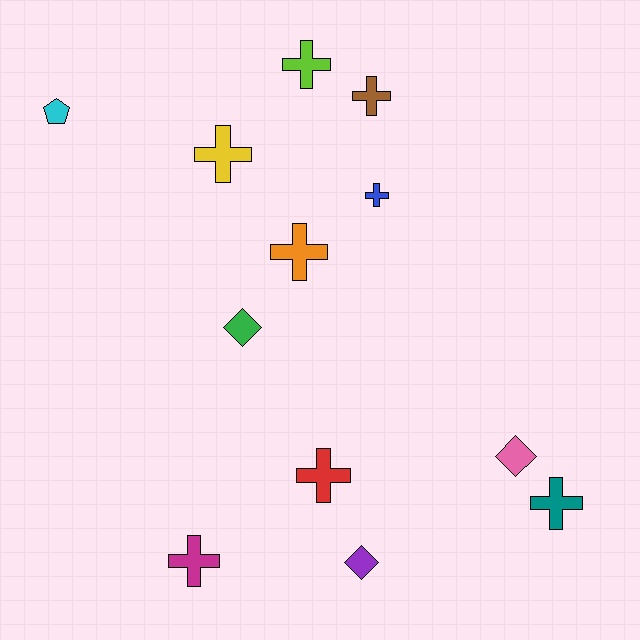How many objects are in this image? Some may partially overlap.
There are 12 objects.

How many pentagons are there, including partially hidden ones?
There is 1 pentagon.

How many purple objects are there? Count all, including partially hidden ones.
There is 1 purple object.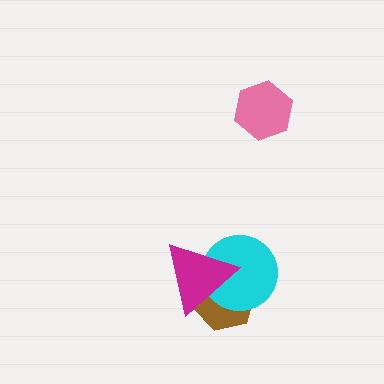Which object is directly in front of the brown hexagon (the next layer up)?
The cyan circle is directly in front of the brown hexagon.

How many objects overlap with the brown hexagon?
2 objects overlap with the brown hexagon.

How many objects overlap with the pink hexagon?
0 objects overlap with the pink hexagon.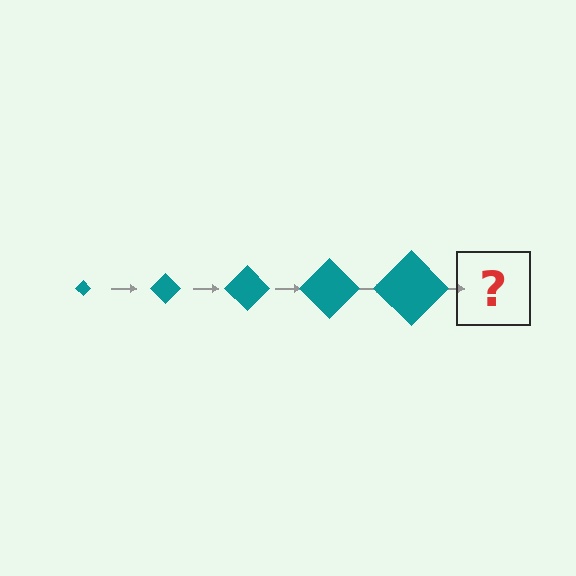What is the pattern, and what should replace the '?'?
The pattern is that the diamond gets progressively larger each step. The '?' should be a teal diamond, larger than the previous one.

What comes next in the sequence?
The next element should be a teal diamond, larger than the previous one.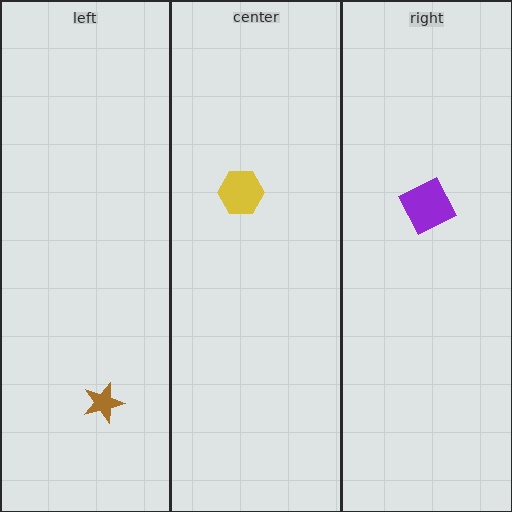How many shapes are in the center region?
1.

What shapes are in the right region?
The purple square.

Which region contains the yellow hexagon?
The center region.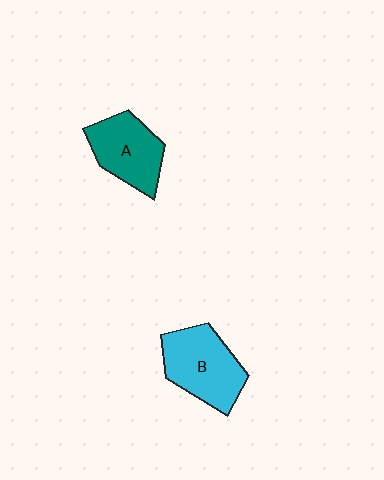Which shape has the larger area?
Shape B (cyan).